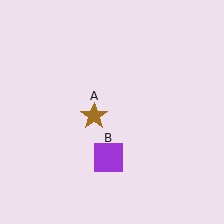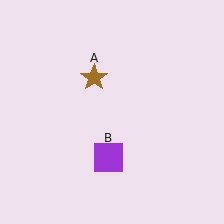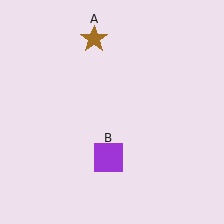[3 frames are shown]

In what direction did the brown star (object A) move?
The brown star (object A) moved up.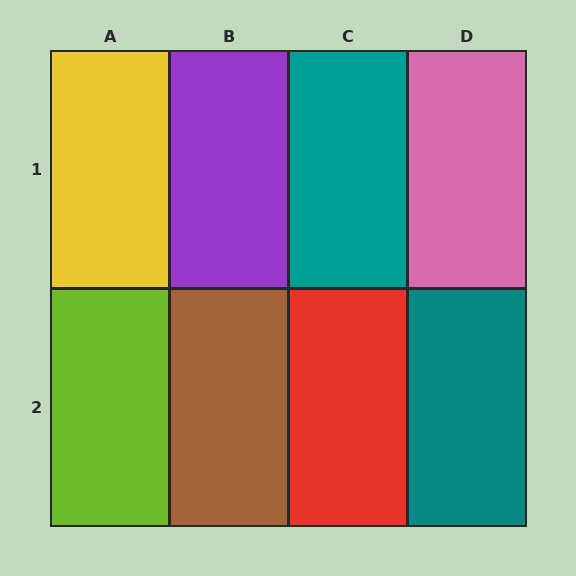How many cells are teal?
2 cells are teal.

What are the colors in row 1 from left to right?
Yellow, purple, teal, pink.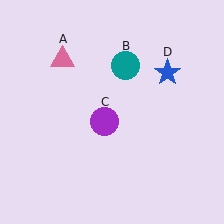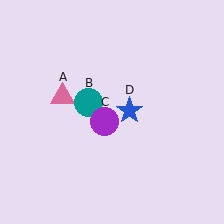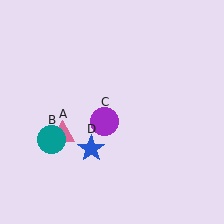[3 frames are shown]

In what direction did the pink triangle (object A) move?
The pink triangle (object A) moved down.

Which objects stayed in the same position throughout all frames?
Purple circle (object C) remained stationary.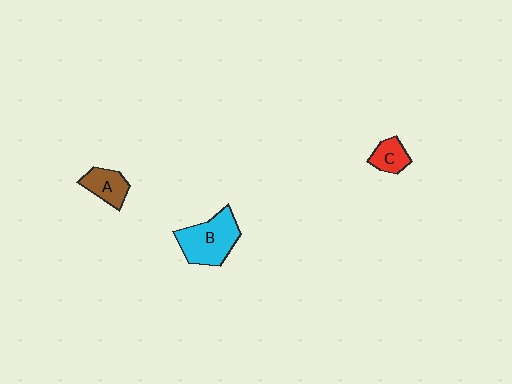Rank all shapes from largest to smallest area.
From largest to smallest: B (cyan), A (brown), C (red).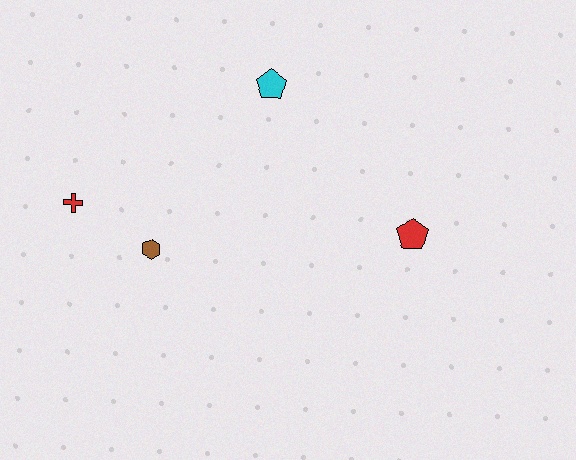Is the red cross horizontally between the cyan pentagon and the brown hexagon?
No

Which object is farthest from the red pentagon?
The red cross is farthest from the red pentagon.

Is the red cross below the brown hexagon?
No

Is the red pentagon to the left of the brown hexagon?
No